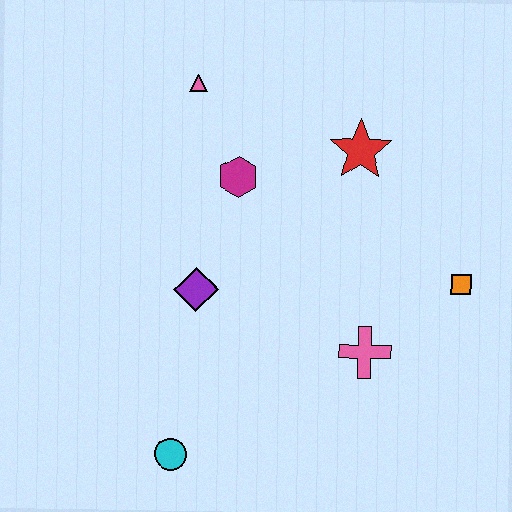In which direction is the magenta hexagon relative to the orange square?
The magenta hexagon is to the left of the orange square.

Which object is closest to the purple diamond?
The magenta hexagon is closest to the purple diamond.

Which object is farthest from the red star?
The cyan circle is farthest from the red star.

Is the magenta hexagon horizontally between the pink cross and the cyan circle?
Yes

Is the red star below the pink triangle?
Yes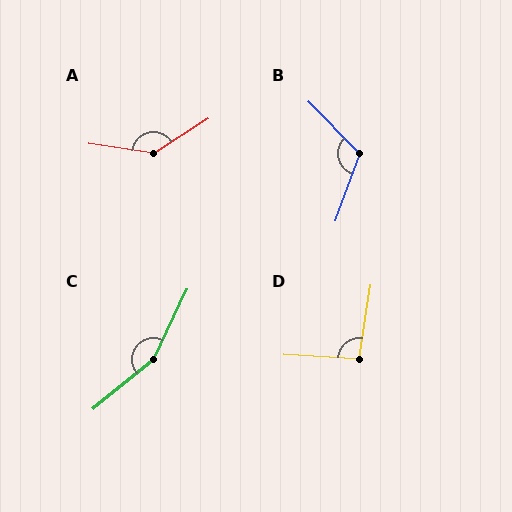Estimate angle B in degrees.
Approximately 115 degrees.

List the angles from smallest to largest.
D (95°), B (115°), A (139°), C (155°).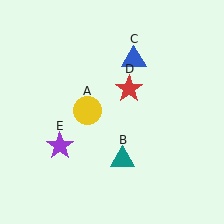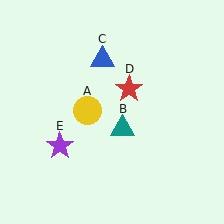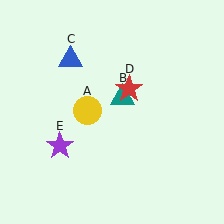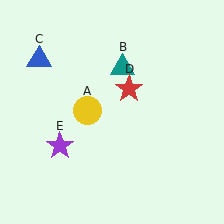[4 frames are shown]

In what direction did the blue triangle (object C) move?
The blue triangle (object C) moved left.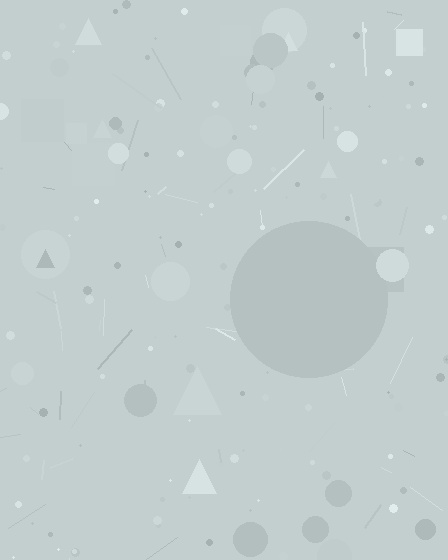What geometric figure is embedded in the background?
A circle is embedded in the background.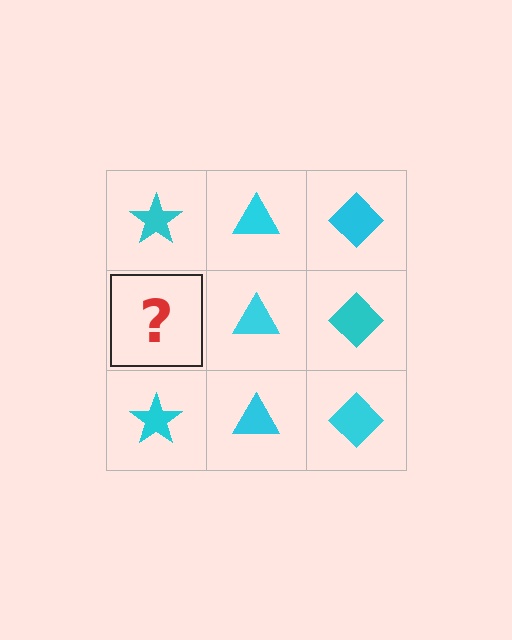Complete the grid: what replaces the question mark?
The question mark should be replaced with a cyan star.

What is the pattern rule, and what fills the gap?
The rule is that each column has a consistent shape. The gap should be filled with a cyan star.